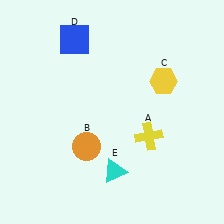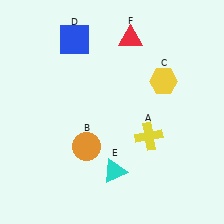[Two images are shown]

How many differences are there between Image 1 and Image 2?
There is 1 difference between the two images.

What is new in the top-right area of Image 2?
A red triangle (F) was added in the top-right area of Image 2.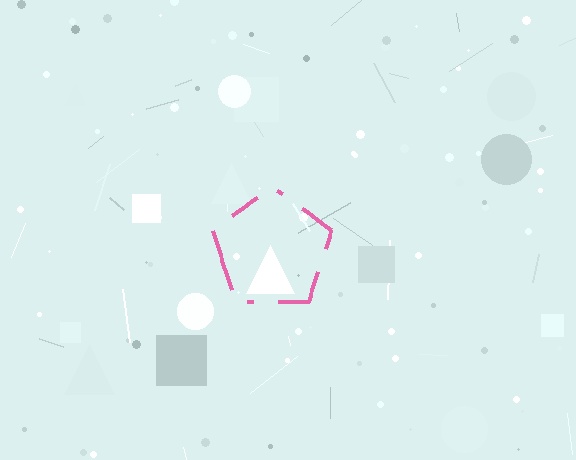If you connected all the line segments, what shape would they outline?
They would outline a pentagon.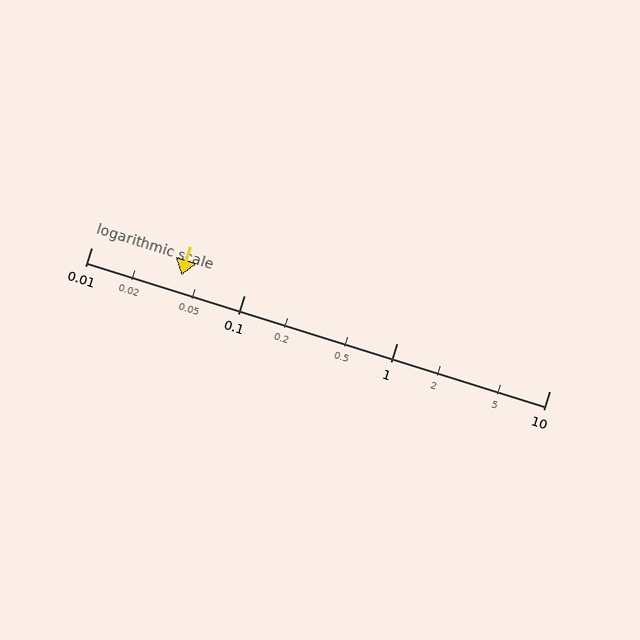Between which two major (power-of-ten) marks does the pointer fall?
The pointer is between 0.01 and 0.1.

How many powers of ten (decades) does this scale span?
The scale spans 3 decades, from 0.01 to 10.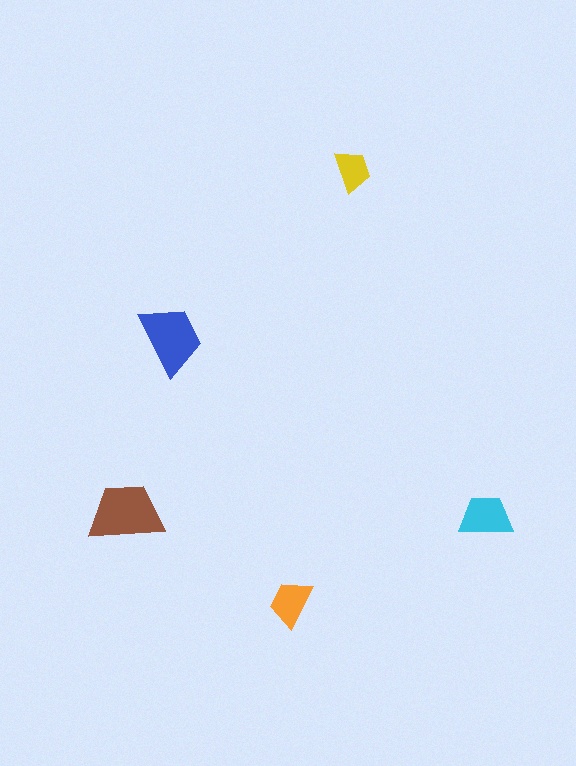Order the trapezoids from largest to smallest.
the brown one, the blue one, the cyan one, the orange one, the yellow one.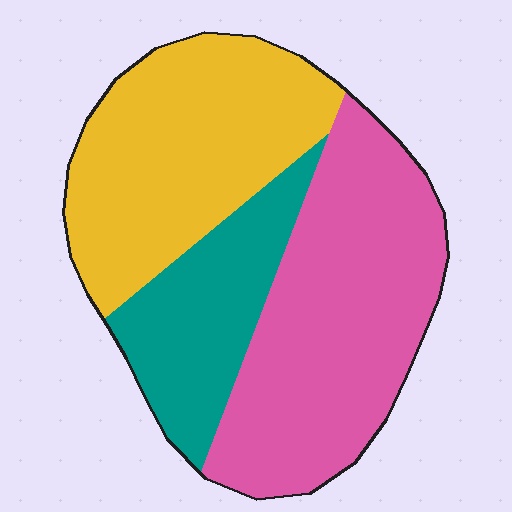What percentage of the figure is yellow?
Yellow takes up about three eighths (3/8) of the figure.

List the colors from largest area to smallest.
From largest to smallest: pink, yellow, teal.